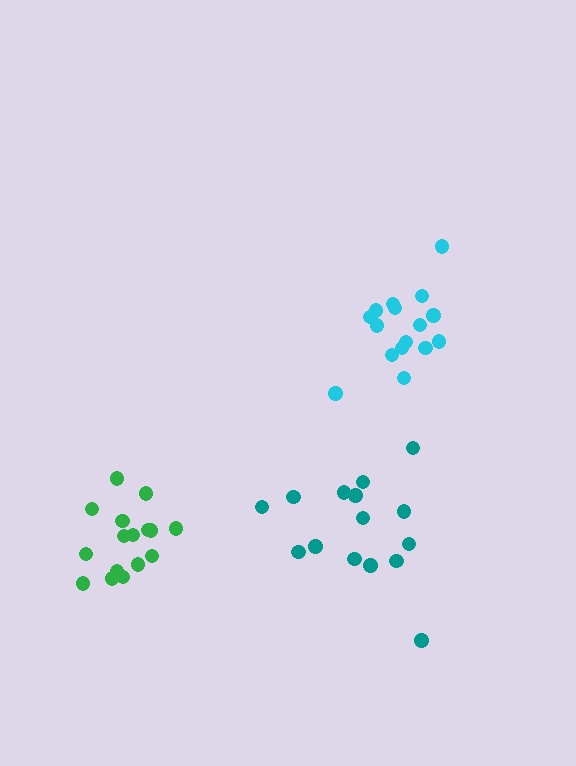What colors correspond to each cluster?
The clusters are colored: teal, green, cyan.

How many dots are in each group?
Group 1: 15 dots, Group 2: 16 dots, Group 3: 16 dots (47 total).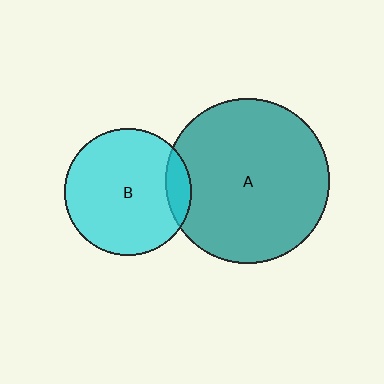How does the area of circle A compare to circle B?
Approximately 1.7 times.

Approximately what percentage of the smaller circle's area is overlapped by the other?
Approximately 10%.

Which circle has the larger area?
Circle A (teal).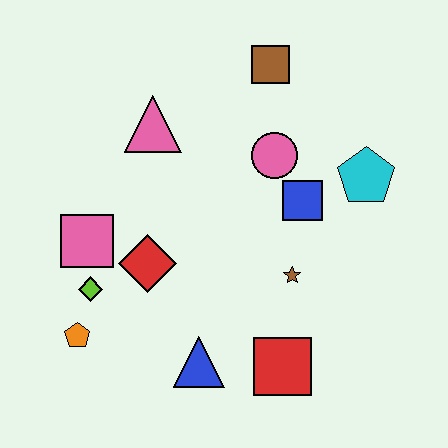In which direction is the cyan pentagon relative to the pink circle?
The cyan pentagon is to the right of the pink circle.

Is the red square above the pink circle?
No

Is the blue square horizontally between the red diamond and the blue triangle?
No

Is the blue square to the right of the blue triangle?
Yes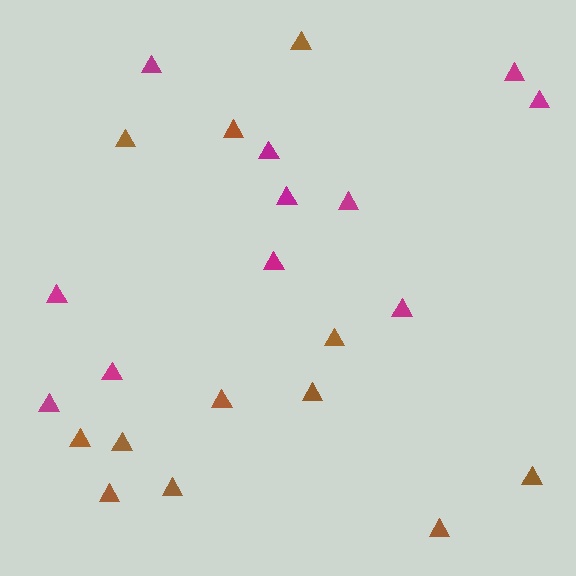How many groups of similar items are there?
There are 2 groups: one group of brown triangles (12) and one group of magenta triangles (11).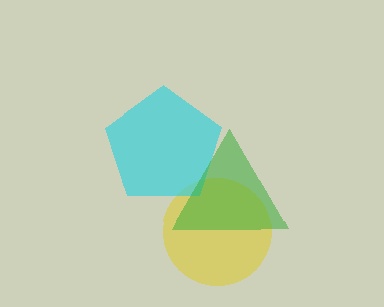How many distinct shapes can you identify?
There are 3 distinct shapes: a yellow circle, a cyan pentagon, a green triangle.